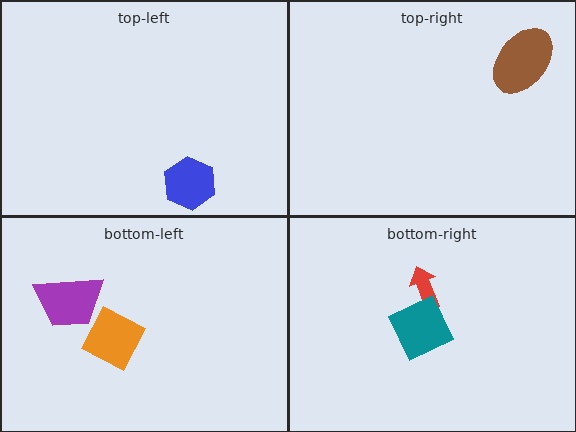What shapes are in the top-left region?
The blue hexagon.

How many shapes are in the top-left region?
1.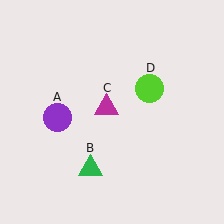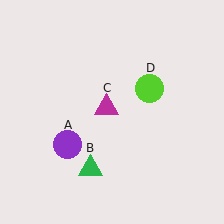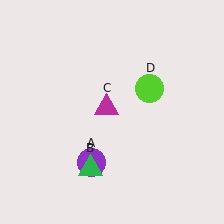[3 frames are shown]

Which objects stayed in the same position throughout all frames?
Green triangle (object B) and magenta triangle (object C) and lime circle (object D) remained stationary.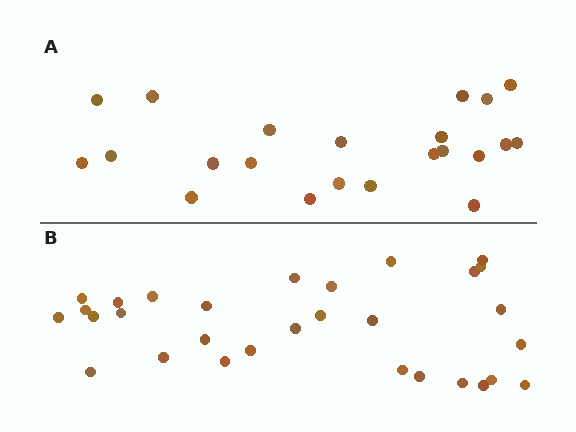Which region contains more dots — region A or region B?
Region B (the bottom region) has more dots.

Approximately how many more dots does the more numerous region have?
Region B has roughly 8 or so more dots than region A.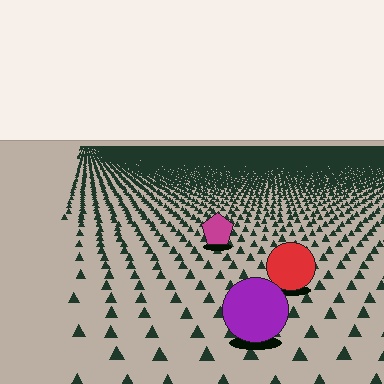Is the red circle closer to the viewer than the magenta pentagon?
Yes. The red circle is closer — you can tell from the texture gradient: the ground texture is coarser near it.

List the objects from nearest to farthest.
From nearest to farthest: the purple circle, the red circle, the magenta pentagon.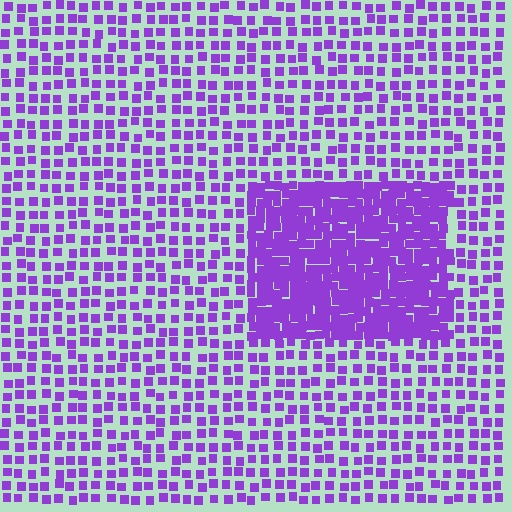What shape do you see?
I see a rectangle.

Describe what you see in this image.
The image contains small purple elements arranged at two different densities. A rectangle-shaped region is visible where the elements are more densely packed than the surrounding area.